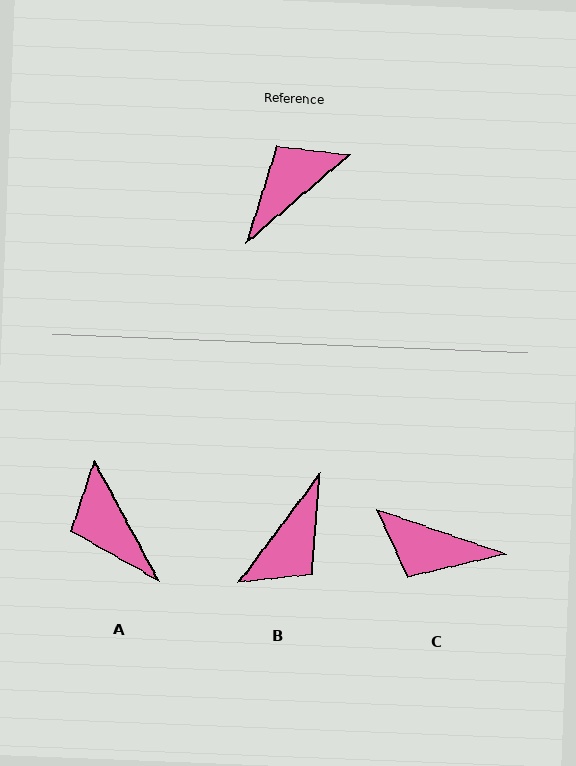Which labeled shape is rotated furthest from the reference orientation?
B, about 168 degrees away.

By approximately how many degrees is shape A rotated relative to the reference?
Approximately 78 degrees counter-clockwise.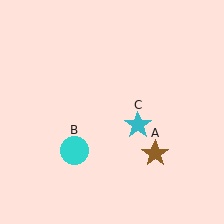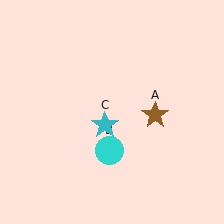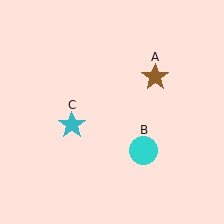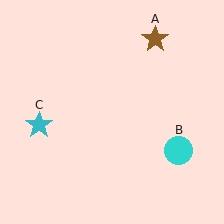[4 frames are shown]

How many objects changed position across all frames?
3 objects changed position: brown star (object A), cyan circle (object B), cyan star (object C).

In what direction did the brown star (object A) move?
The brown star (object A) moved up.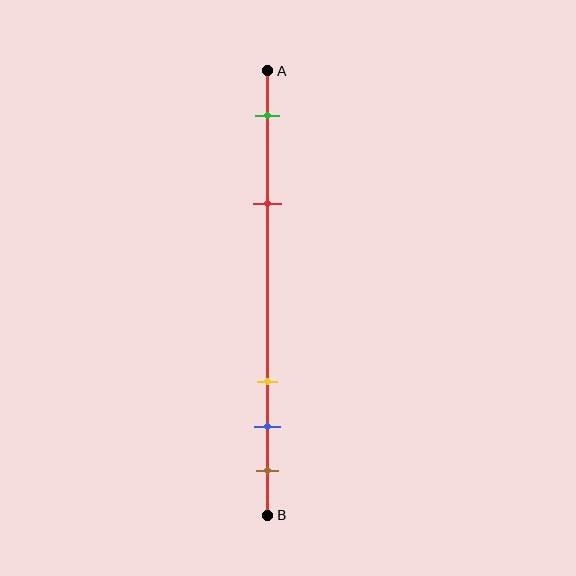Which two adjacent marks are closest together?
The blue and brown marks are the closest adjacent pair.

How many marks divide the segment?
There are 5 marks dividing the segment.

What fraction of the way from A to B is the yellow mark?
The yellow mark is approximately 70% (0.7) of the way from A to B.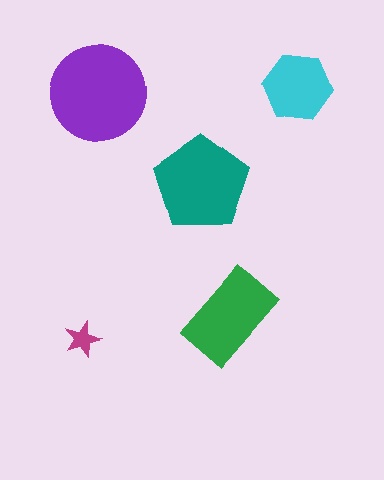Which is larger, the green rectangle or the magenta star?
The green rectangle.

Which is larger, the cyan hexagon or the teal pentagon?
The teal pentagon.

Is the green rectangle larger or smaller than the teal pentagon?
Smaller.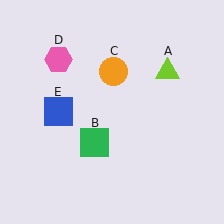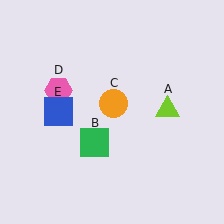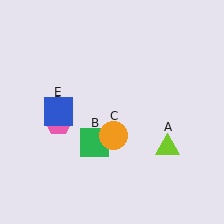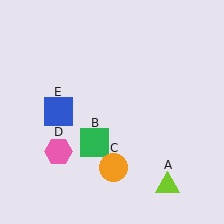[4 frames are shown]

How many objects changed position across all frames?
3 objects changed position: lime triangle (object A), orange circle (object C), pink hexagon (object D).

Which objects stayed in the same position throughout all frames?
Green square (object B) and blue square (object E) remained stationary.